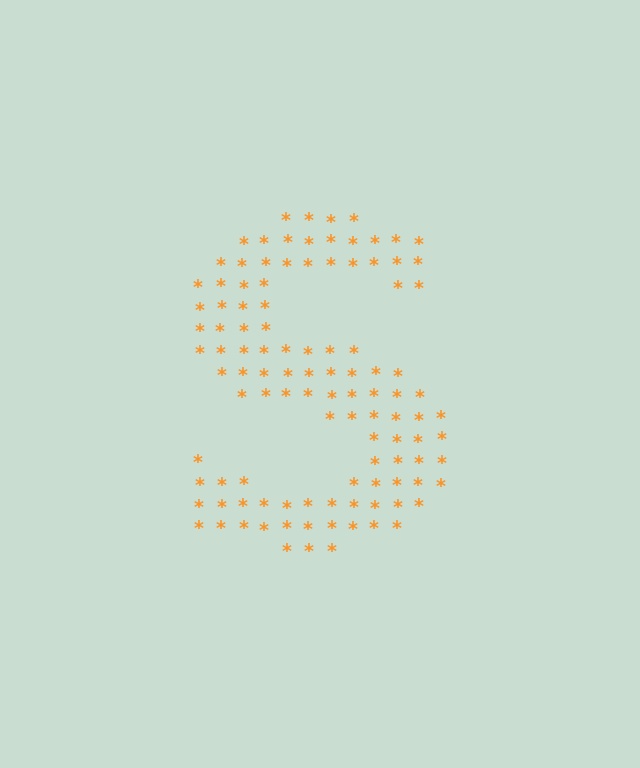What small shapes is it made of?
It is made of small asterisks.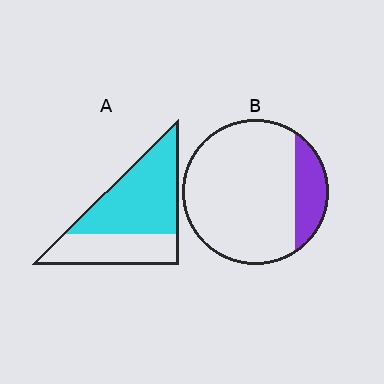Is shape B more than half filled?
No.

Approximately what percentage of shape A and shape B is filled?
A is approximately 60% and B is approximately 15%.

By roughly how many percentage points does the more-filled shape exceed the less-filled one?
By roughly 45 percentage points (A over B).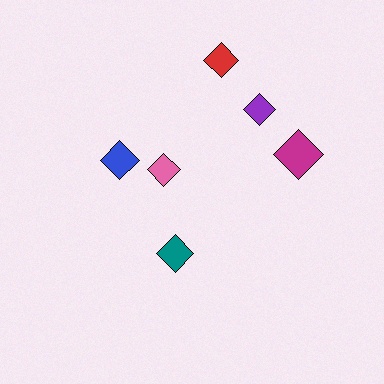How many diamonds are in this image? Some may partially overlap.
There are 6 diamonds.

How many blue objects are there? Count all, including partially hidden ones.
There is 1 blue object.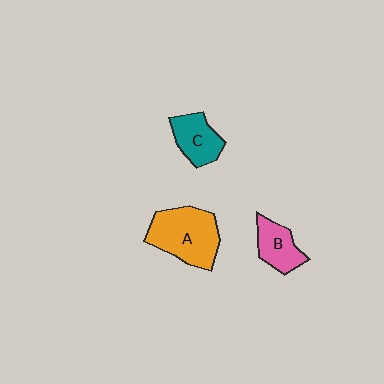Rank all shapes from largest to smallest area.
From largest to smallest: A (orange), C (teal), B (pink).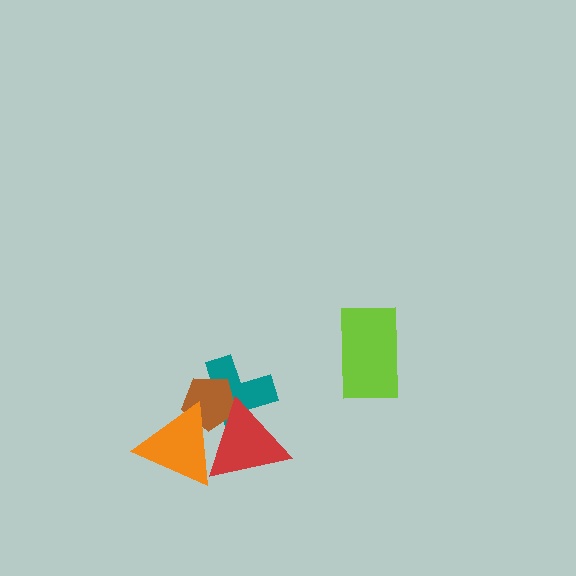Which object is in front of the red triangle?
The orange triangle is in front of the red triangle.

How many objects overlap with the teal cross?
3 objects overlap with the teal cross.